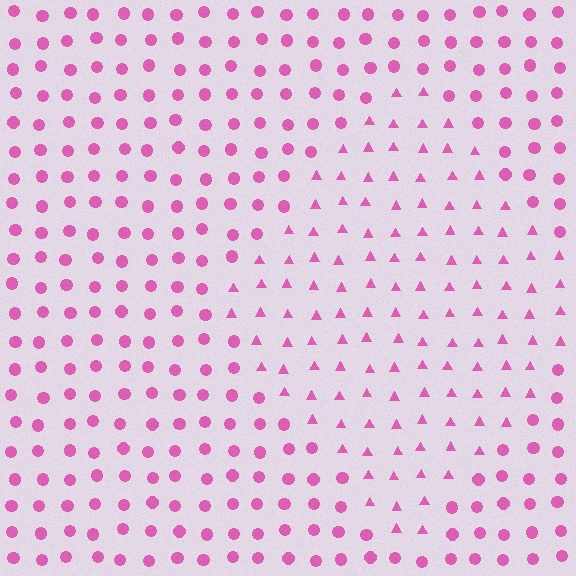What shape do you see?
I see a diamond.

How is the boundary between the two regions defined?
The boundary is defined by a change in element shape: triangles inside vs. circles outside. All elements share the same color and spacing.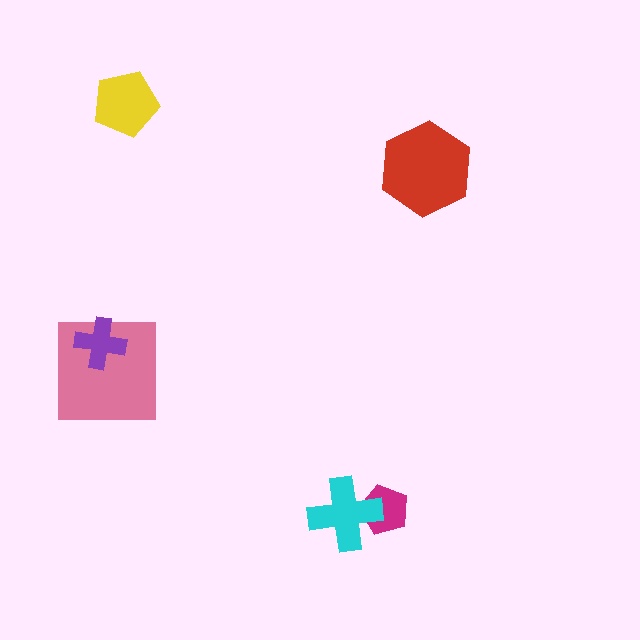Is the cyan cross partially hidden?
No, no other shape covers it.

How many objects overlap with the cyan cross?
1 object overlaps with the cyan cross.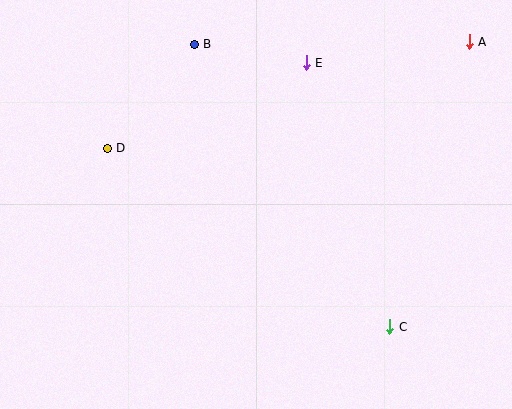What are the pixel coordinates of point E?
Point E is at (306, 63).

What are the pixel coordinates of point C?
Point C is at (390, 327).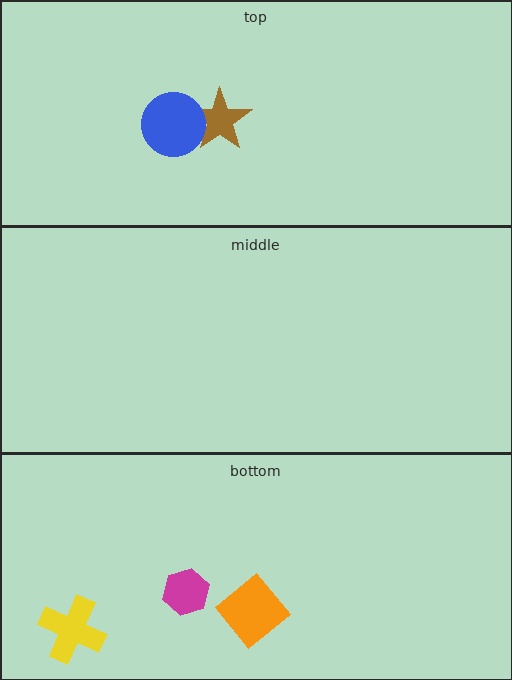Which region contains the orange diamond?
The bottom region.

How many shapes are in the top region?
2.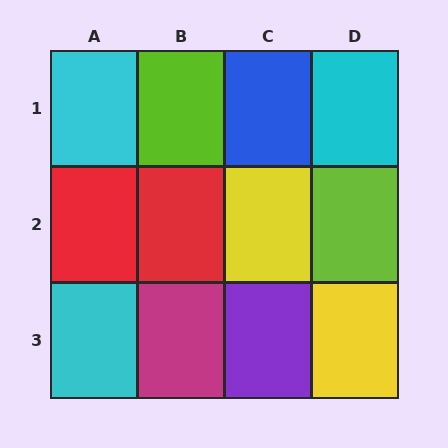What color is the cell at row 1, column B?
Lime.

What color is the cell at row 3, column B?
Magenta.